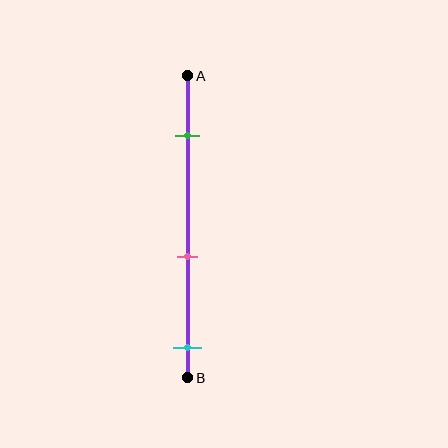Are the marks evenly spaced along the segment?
Yes, the marks are approximately evenly spaced.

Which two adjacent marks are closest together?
The pink and cyan marks are the closest adjacent pair.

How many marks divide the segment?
There are 3 marks dividing the segment.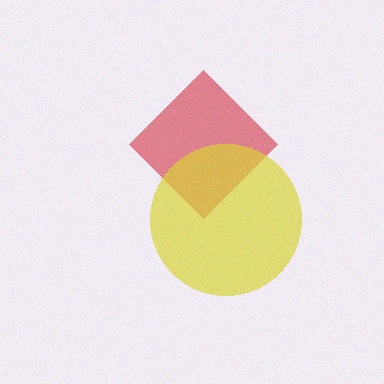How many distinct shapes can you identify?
There are 2 distinct shapes: a red diamond, a yellow circle.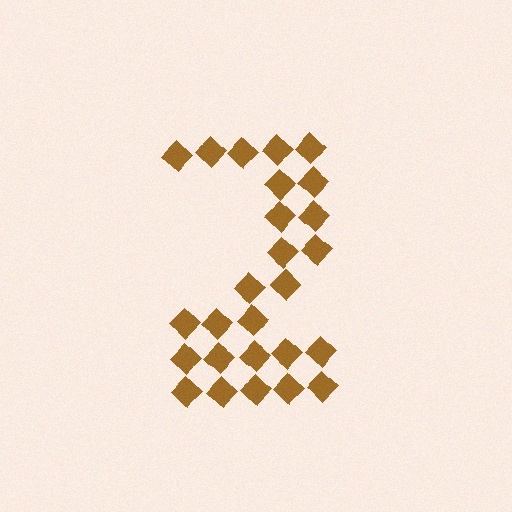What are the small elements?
The small elements are diamonds.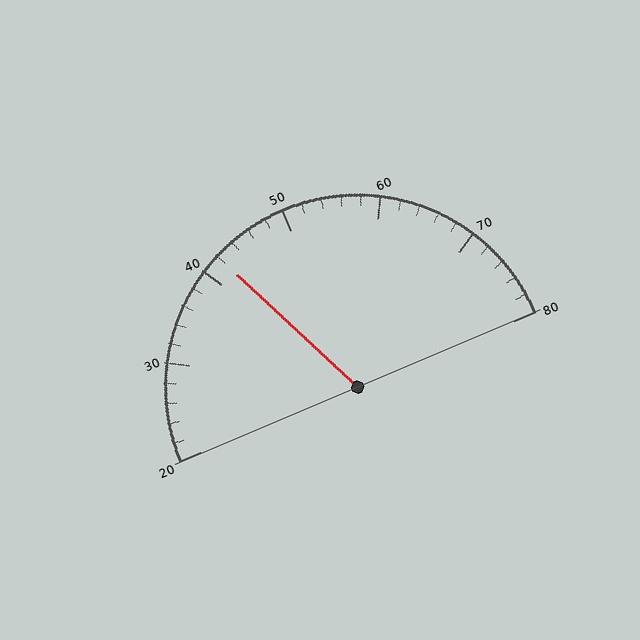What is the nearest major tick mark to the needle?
The nearest major tick mark is 40.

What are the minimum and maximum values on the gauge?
The gauge ranges from 20 to 80.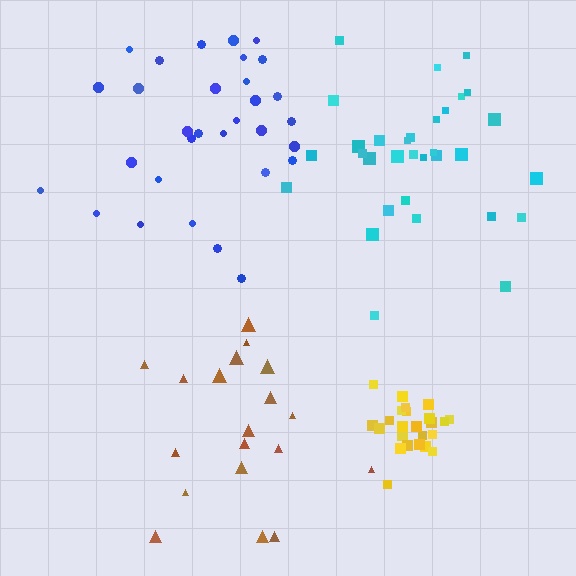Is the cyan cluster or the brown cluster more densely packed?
Cyan.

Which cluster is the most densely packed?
Yellow.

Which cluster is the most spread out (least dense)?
Brown.